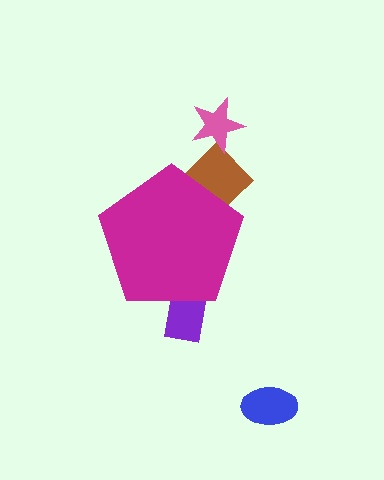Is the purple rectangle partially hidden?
Yes, the purple rectangle is partially hidden behind the magenta pentagon.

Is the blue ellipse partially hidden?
No, the blue ellipse is fully visible.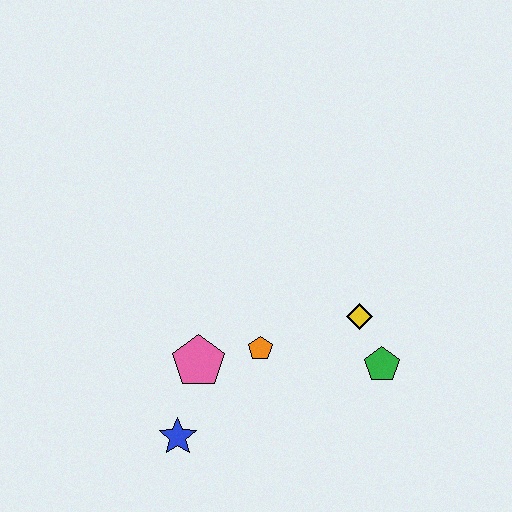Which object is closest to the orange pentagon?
The pink pentagon is closest to the orange pentagon.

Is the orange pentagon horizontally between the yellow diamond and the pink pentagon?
Yes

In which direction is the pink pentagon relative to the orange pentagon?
The pink pentagon is to the left of the orange pentagon.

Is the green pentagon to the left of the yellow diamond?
No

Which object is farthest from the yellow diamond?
The blue star is farthest from the yellow diamond.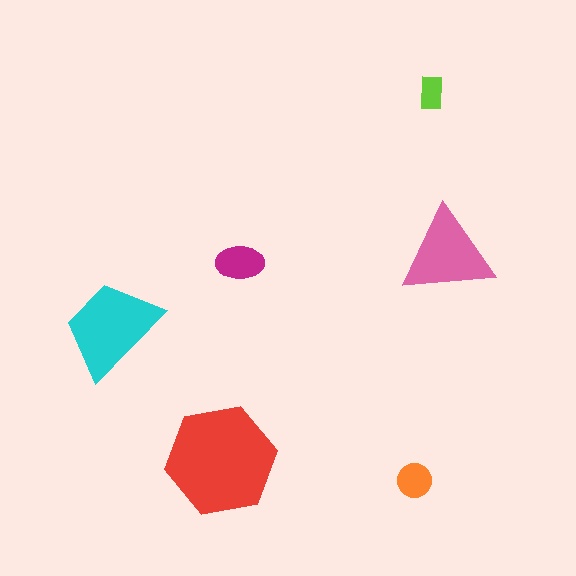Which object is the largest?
The red hexagon.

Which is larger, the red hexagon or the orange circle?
The red hexagon.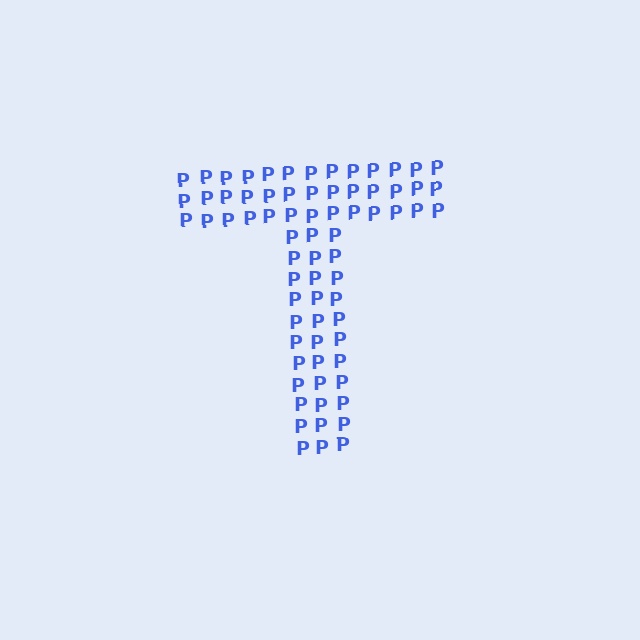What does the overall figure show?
The overall figure shows the letter T.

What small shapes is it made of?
It is made of small letter P's.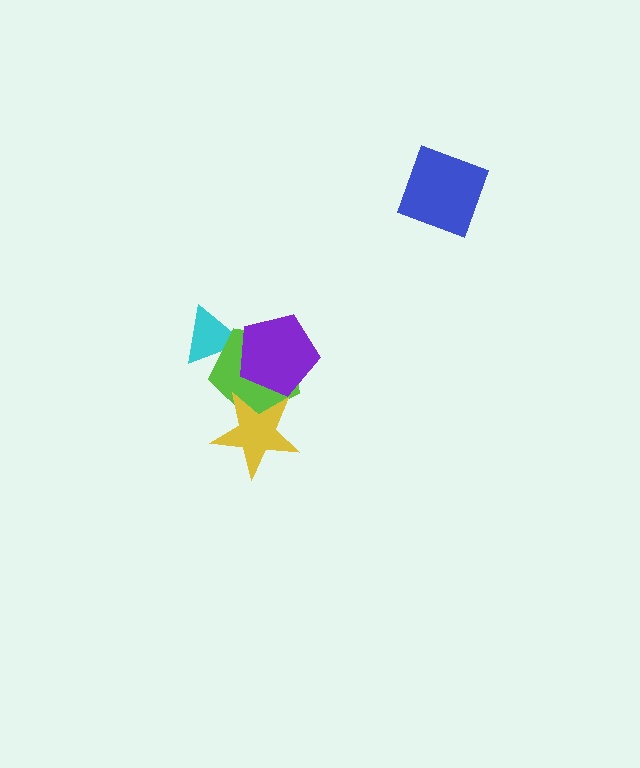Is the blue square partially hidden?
No, no other shape covers it.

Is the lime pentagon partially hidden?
Yes, it is partially covered by another shape.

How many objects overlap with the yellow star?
2 objects overlap with the yellow star.